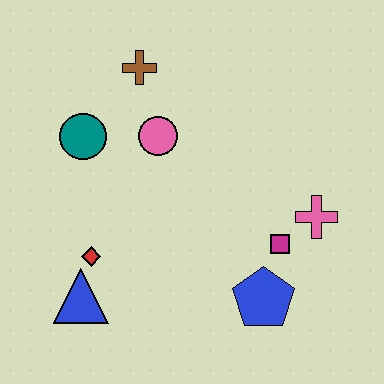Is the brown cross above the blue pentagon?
Yes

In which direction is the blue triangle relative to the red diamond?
The blue triangle is below the red diamond.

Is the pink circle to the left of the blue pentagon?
Yes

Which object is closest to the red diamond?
The blue triangle is closest to the red diamond.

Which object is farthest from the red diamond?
The pink cross is farthest from the red diamond.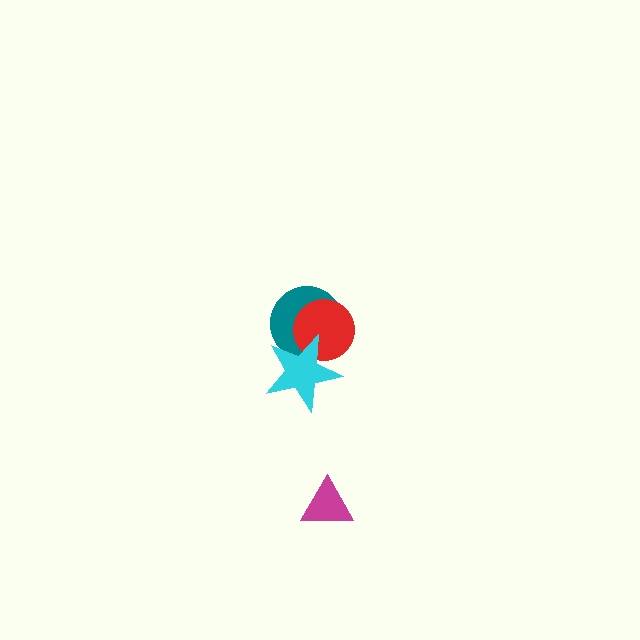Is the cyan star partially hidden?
No, no other shape covers it.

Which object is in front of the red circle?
The cyan star is in front of the red circle.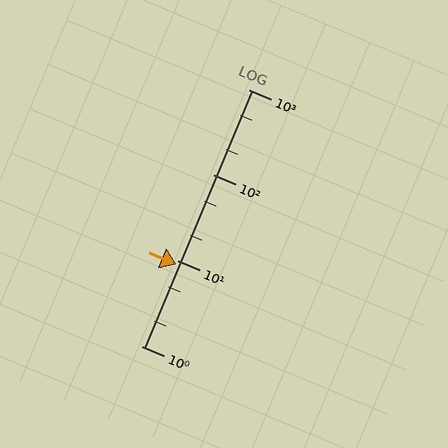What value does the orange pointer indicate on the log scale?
The pointer indicates approximately 9.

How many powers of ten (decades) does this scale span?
The scale spans 3 decades, from 1 to 1000.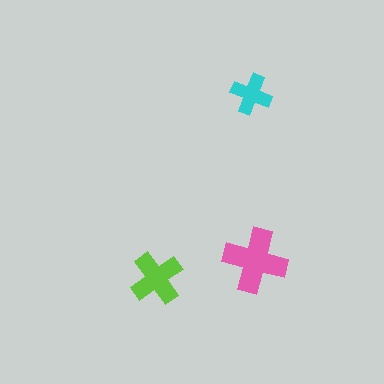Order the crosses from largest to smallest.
the pink one, the lime one, the cyan one.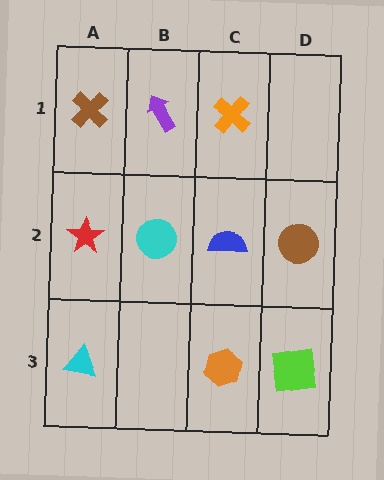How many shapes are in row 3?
3 shapes.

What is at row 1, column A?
A brown cross.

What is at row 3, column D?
A lime square.